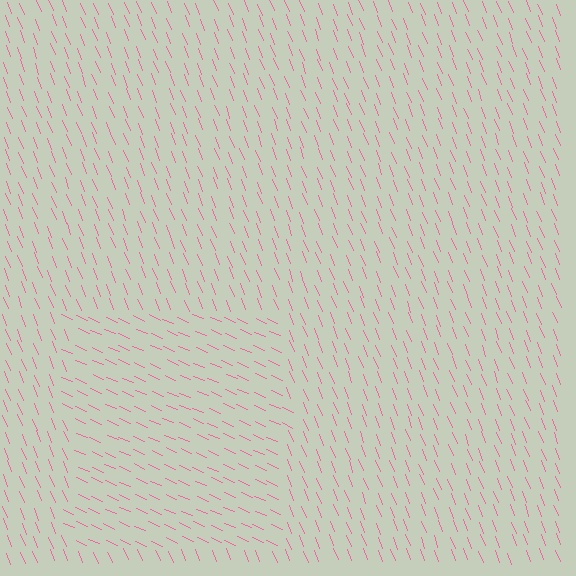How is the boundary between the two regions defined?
The boundary is defined purely by a change in line orientation (approximately 45 degrees difference). All lines are the same color and thickness.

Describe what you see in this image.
The image is filled with small pink line segments. A rectangle region in the image has lines oriented differently from the surrounding lines, creating a visible texture boundary.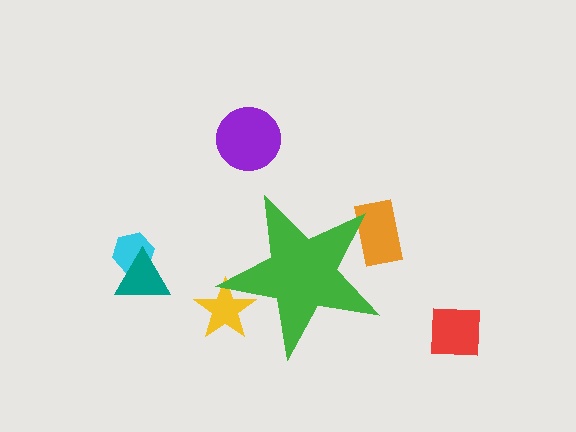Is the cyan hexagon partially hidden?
No, the cyan hexagon is fully visible.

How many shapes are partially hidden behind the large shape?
2 shapes are partially hidden.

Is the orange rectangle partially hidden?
Yes, the orange rectangle is partially hidden behind the green star.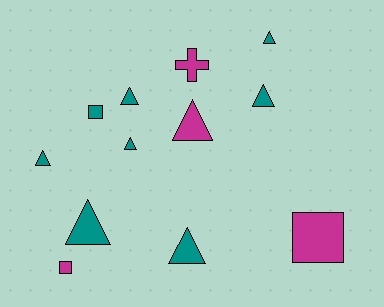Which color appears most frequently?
Teal, with 8 objects.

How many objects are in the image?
There are 12 objects.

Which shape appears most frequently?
Triangle, with 8 objects.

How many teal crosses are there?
There are no teal crosses.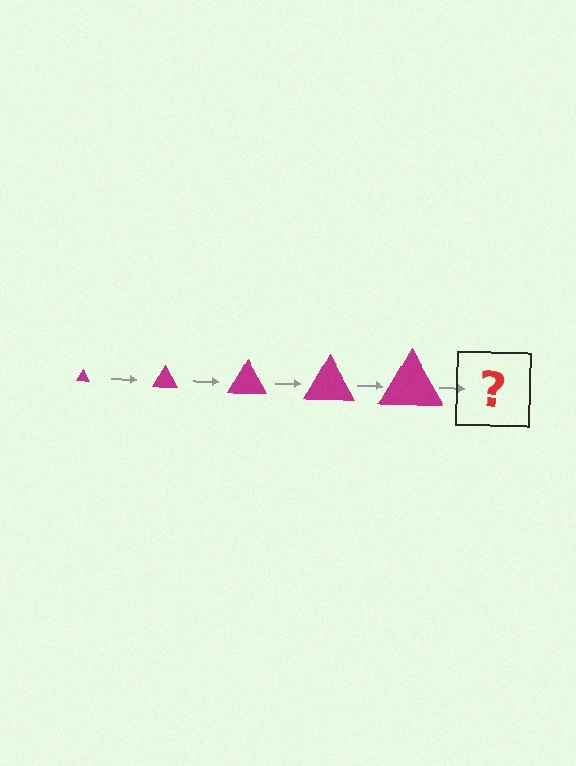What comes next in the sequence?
The next element should be a magenta triangle, larger than the previous one.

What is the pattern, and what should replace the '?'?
The pattern is that the triangle gets progressively larger each step. The '?' should be a magenta triangle, larger than the previous one.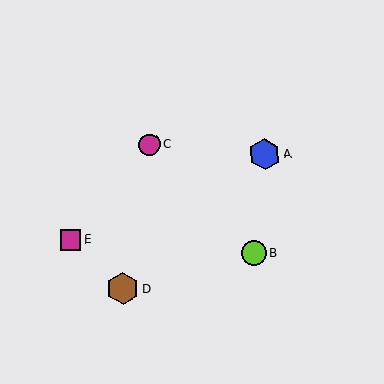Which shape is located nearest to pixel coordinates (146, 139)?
The magenta circle (labeled C) at (150, 145) is nearest to that location.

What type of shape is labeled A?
Shape A is a blue hexagon.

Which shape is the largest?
The brown hexagon (labeled D) is the largest.